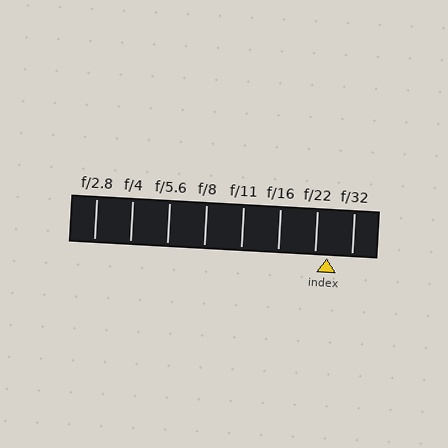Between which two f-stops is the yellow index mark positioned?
The index mark is between f/22 and f/32.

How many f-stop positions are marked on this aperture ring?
There are 8 f-stop positions marked.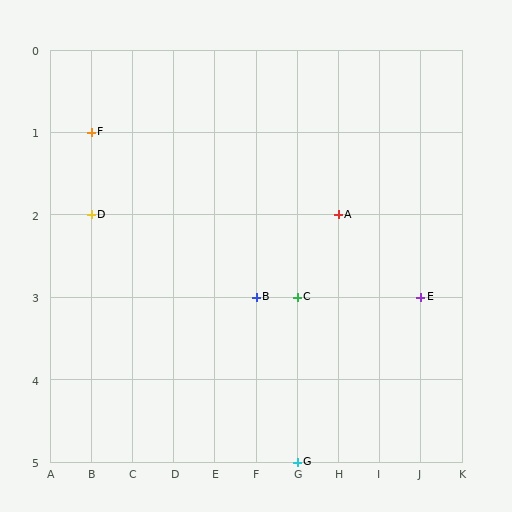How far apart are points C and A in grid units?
Points C and A are 1 column and 1 row apart (about 1.4 grid units diagonally).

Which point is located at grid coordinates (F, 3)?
Point B is at (F, 3).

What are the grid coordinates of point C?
Point C is at grid coordinates (G, 3).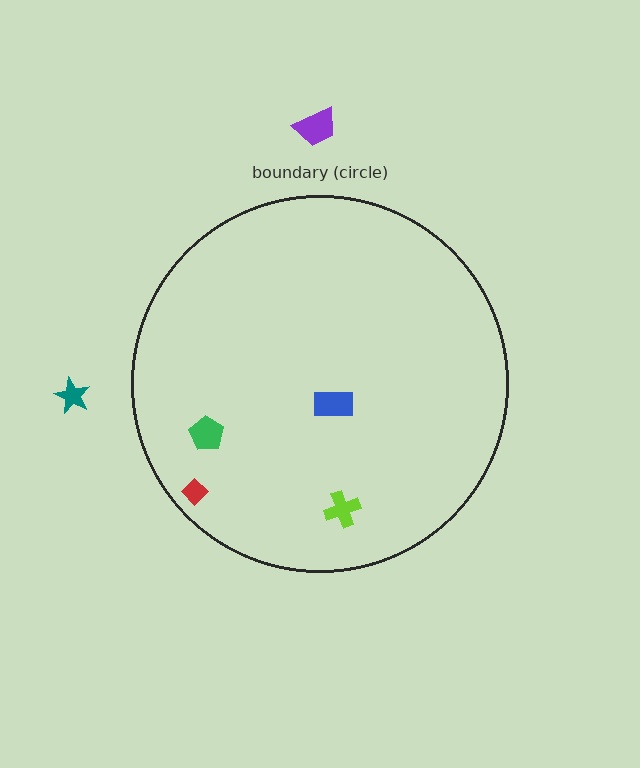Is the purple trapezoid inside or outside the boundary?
Outside.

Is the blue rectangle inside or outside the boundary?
Inside.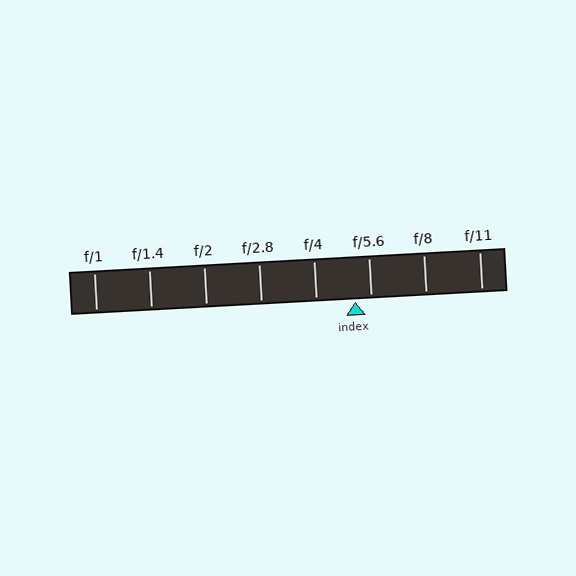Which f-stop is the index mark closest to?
The index mark is closest to f/5.6.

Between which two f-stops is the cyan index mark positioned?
The index mark is between f/4 and f/5.6.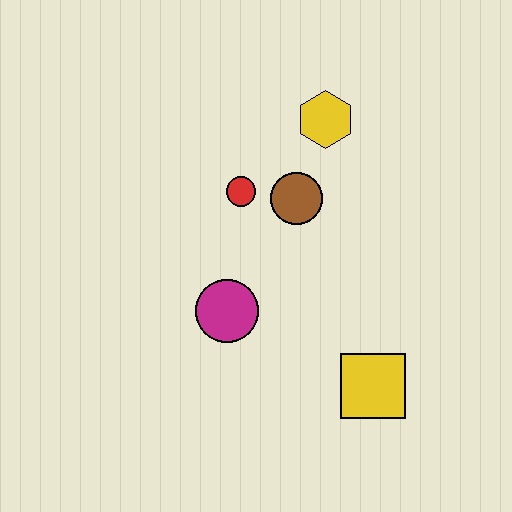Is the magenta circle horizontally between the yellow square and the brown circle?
No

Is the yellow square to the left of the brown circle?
No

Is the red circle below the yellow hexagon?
Yes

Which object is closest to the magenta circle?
The red circle is closest to the magenta circle.